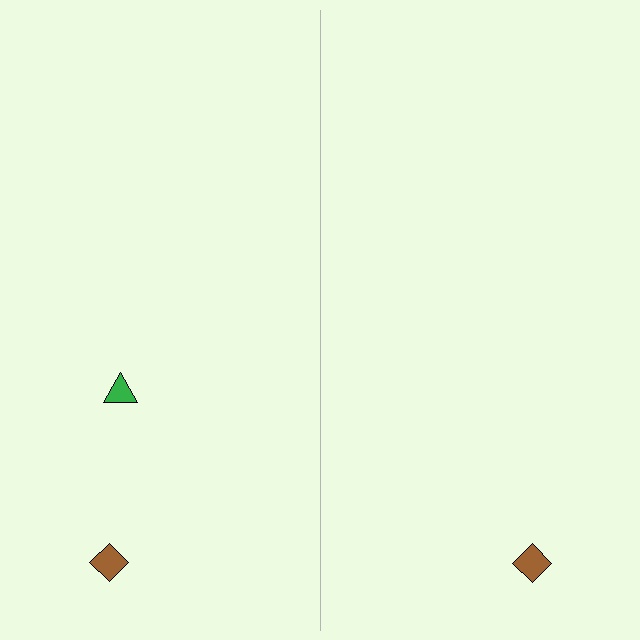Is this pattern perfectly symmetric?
No, the pattern is not perfectly symmetric. A green triangle is missing from the right side.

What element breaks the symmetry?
A green triangle is missing from the right side.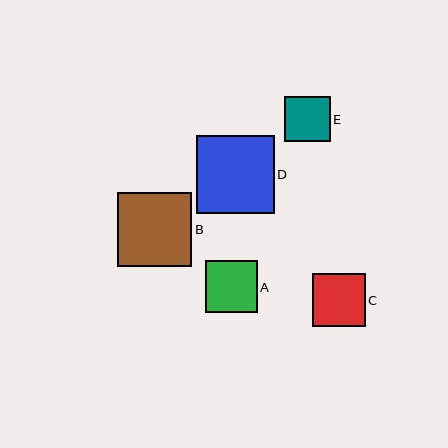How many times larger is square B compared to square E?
Square B is approximately 1.6 times the size of square E.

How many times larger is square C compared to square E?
Square C is approximately 1.2 times the size of square E.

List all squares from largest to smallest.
From largest to smallest: D, B, C, A, E.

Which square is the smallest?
Square E is the smallest with a size of approximately 46 pixels.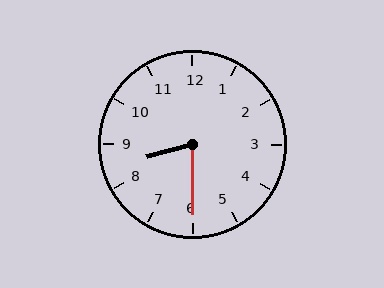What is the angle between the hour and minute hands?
Approximately 75 degrees.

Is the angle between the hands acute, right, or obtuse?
It is acute.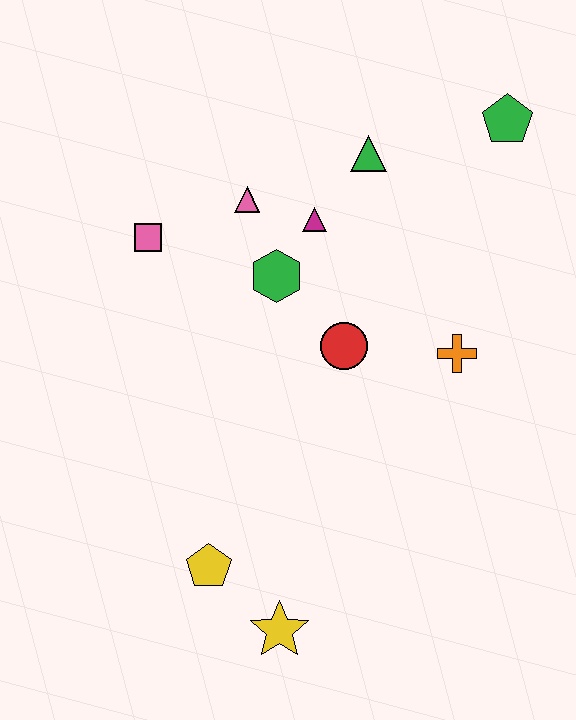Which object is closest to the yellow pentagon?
The yellow star is closest to the yellow pentagon.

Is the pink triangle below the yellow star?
No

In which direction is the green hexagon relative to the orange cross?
The green hexagon is to the left of the orange cross.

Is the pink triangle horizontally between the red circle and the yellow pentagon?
Yes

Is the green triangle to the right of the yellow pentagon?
Yes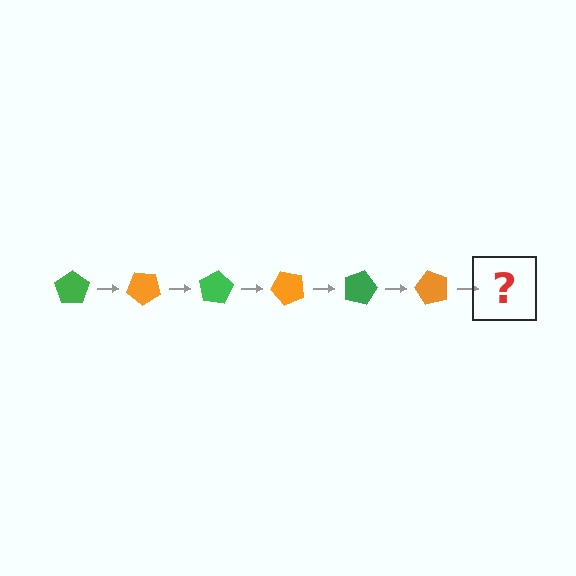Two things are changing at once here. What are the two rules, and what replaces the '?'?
The two rules are that it rotates 40 degrees each step and the color cycles through green and orange. The '?' should be a green pentagon, rotated 240 degrees from the start.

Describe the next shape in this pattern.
It should be a green pentagon, rotated 240 degrees from the start.